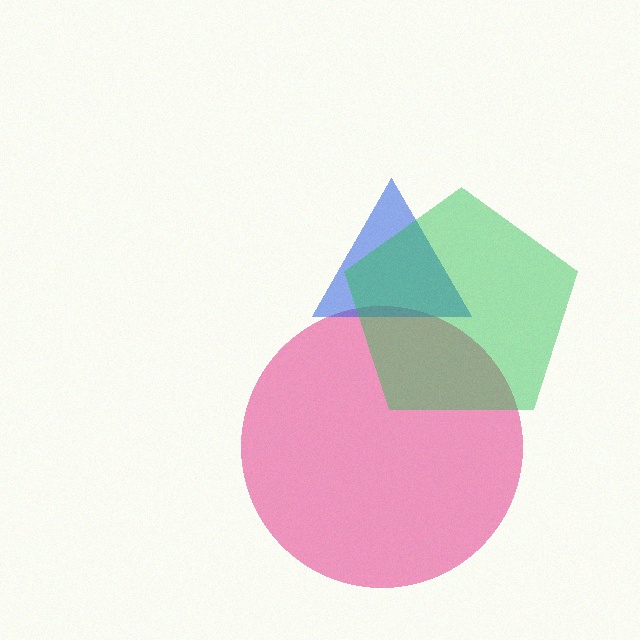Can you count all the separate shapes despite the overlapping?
Yes, there are 3 separate shapes.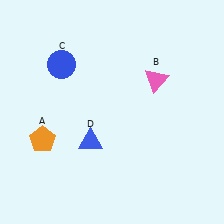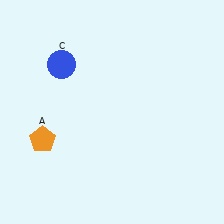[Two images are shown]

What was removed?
The blue triangle (D), the pink triangle (B) were removed in Image 2.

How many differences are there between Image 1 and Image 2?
There are 2 differences between the two images.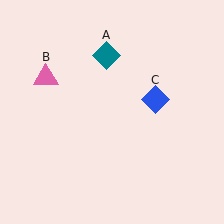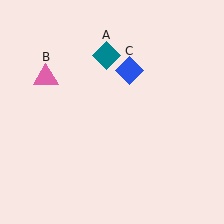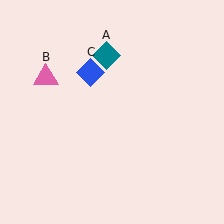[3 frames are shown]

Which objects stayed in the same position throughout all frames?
Teal diamond (object A) and pink triangle (object B) remained stationary.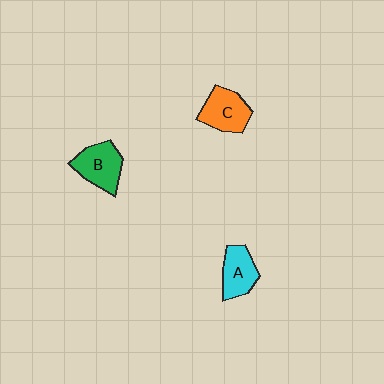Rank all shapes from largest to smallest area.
From largest to smallest: B (green), C (orange), A (cyan).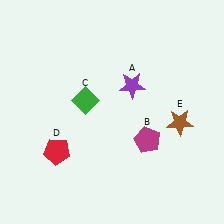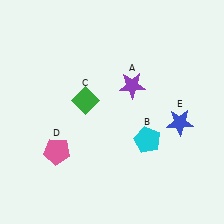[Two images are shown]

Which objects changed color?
B changed from magenta to cyan. D changed from red to pink. E changed from brown to blue.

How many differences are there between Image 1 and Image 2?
There are 3 differences between the two images.